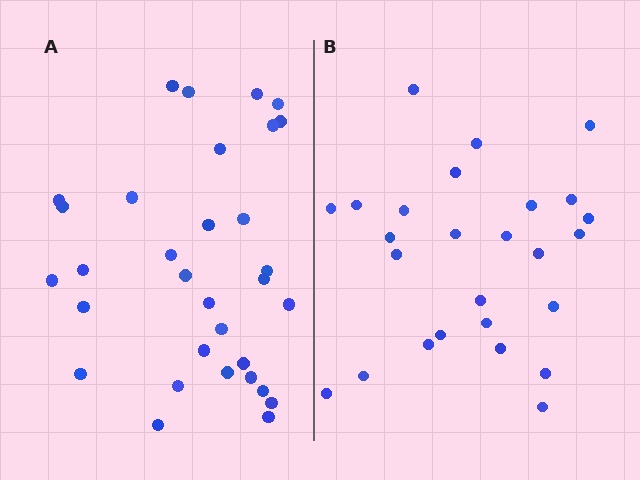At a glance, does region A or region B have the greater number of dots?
Region A (the left region) has more dots.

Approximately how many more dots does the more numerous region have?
Region A has about 6 more dots than region B.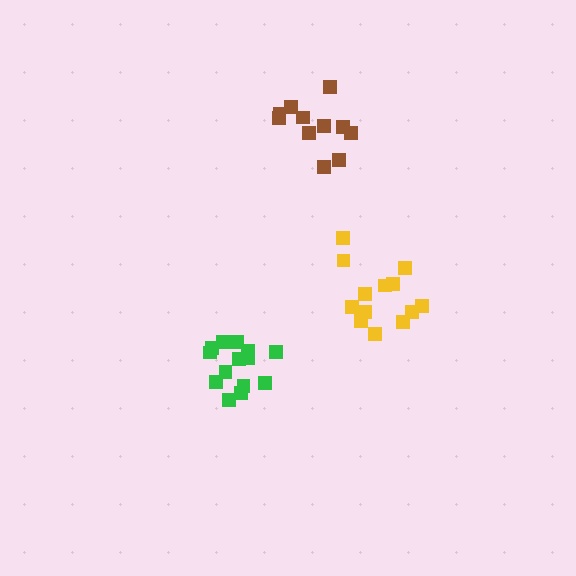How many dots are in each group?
Group 1: 14 dots, Group 2: 14 dots, Group 3: 11 dots (39 total).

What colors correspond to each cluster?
The clusters are colored: green, yellow, brown.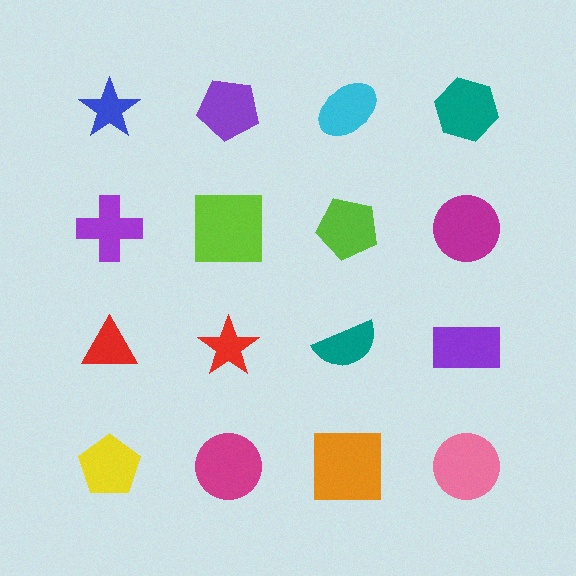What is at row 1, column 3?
A cyan ellipse.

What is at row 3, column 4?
A purple rectangle.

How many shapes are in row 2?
4 shapes.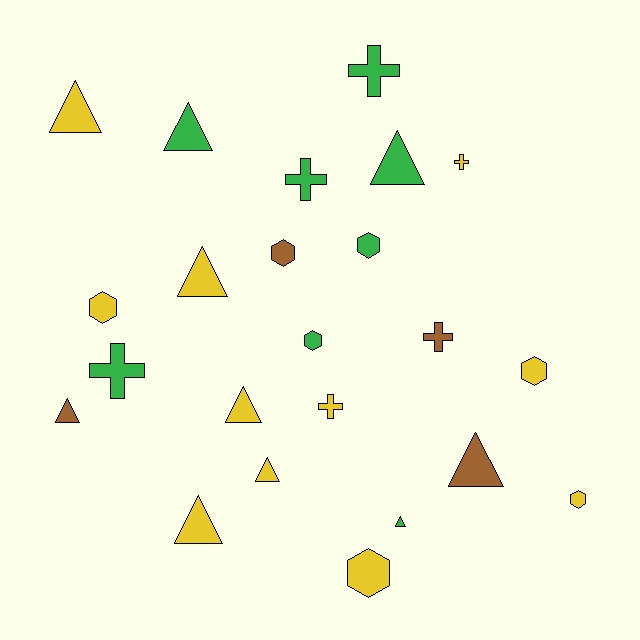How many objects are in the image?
There are 23 objects.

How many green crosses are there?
There are 3 green crosses.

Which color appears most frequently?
Yellow, with 11 objects.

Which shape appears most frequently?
Triangle, with 10 objects.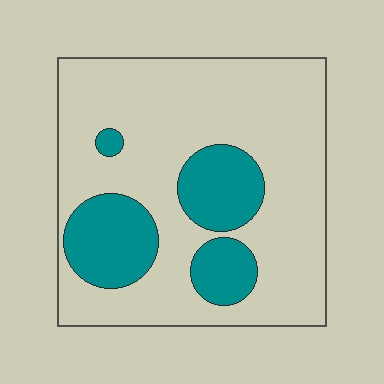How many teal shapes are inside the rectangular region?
4.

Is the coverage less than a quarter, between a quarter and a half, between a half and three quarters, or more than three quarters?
Less than a quarter.